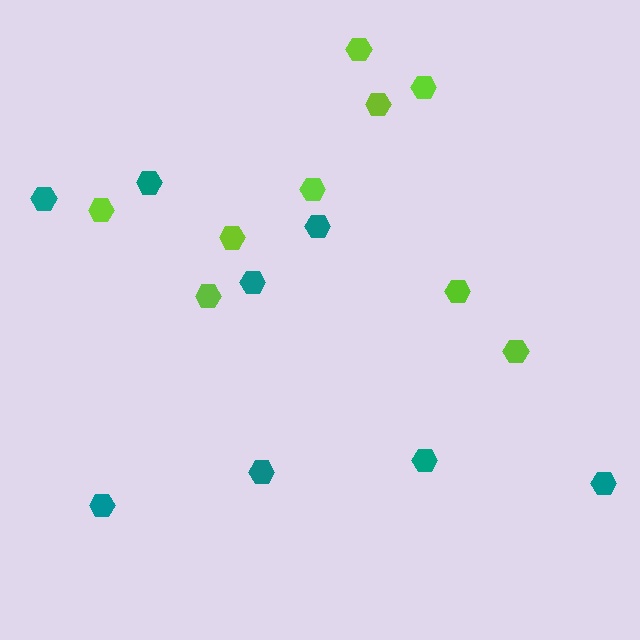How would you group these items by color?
There are 2 groups: one group of teal hexagons (8) and one group of lime hexagons (9).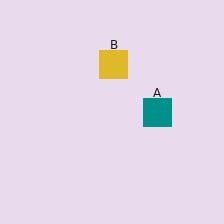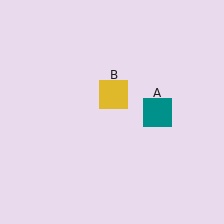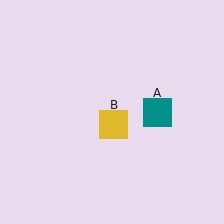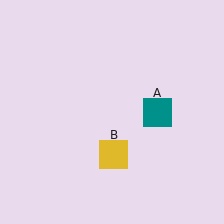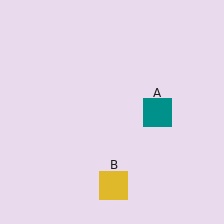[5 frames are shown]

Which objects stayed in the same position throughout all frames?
Teal square (object A) remained stationary.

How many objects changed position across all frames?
1 object changed position: yellow square (object B).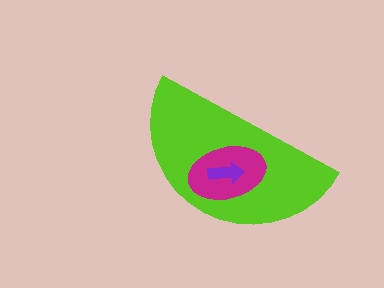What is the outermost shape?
The lime semicircle.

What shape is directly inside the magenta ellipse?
The purple arrow.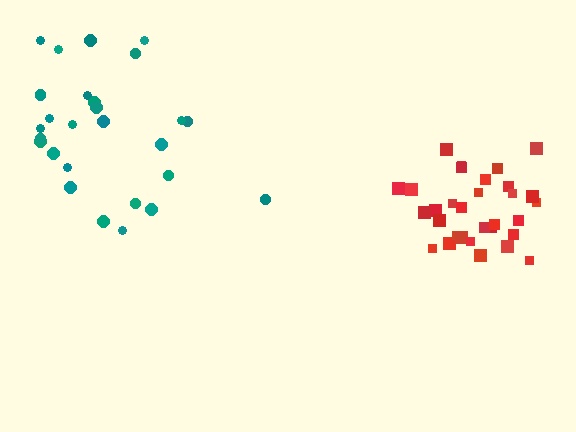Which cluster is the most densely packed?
Red.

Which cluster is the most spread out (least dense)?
Teal.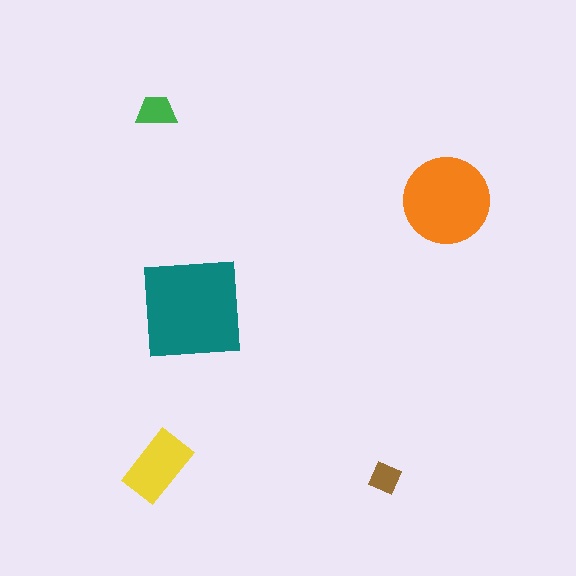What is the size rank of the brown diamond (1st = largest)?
5th.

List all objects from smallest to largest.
The brown diamond, the green trapezoid, the yellow rectangle, the orange circle, the teal square.